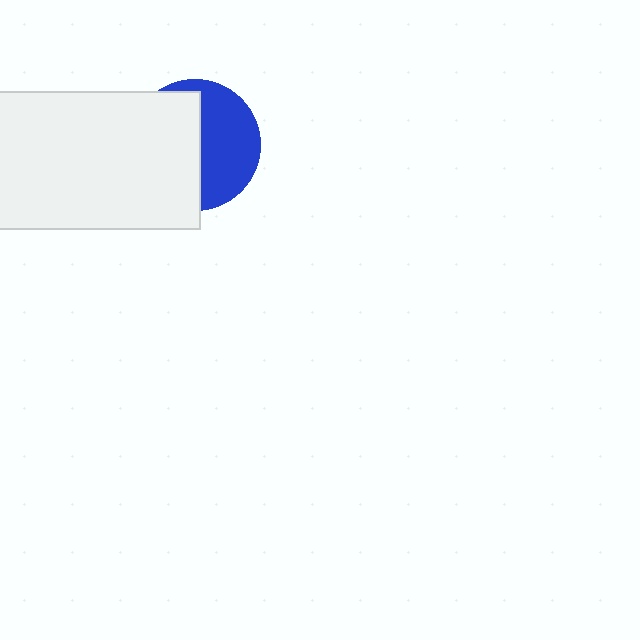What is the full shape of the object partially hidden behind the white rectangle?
The partially hidden object is a blue circle.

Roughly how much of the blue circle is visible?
About half of it is visible (roughly 47%).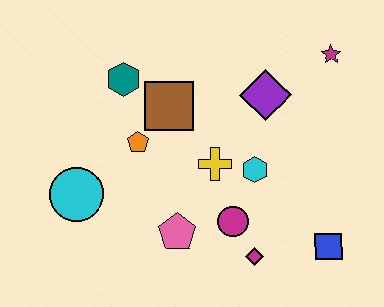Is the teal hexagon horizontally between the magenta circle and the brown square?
No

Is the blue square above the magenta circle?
No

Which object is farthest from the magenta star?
The cyan circle is farthest from the magenta star.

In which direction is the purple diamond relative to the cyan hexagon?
The purple diamond is above the cyan hexagon.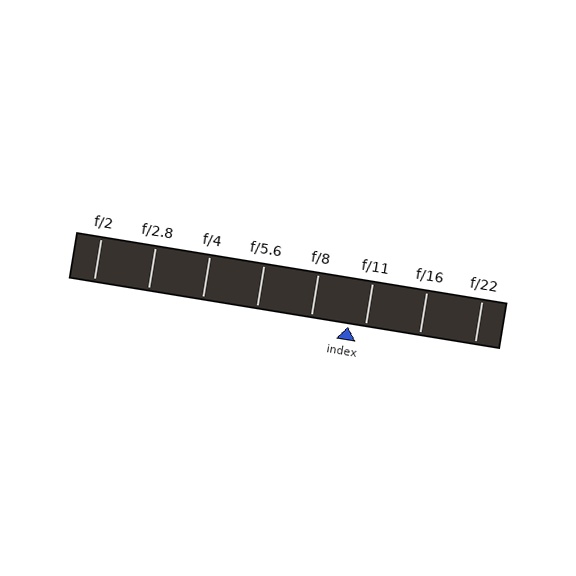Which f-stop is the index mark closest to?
The index mark is closest to f/11.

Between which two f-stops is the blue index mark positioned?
The index mark is between f/8 and f/11.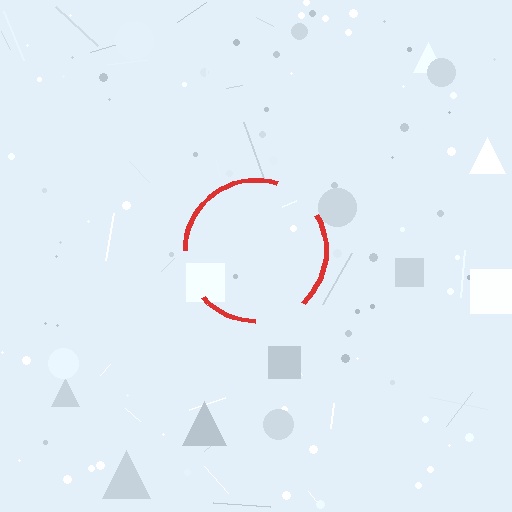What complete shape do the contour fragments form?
The contour fragments form a circle.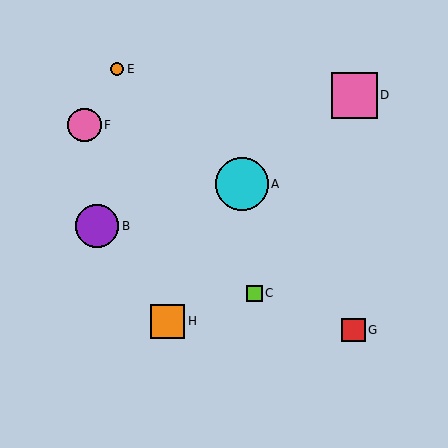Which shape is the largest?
The cyan circle (labeled A) is the largest.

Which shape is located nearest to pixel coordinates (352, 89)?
The pink square (labeled D) at (354, 95) is nearest to that location.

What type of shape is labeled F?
Shape F is a pink circle.